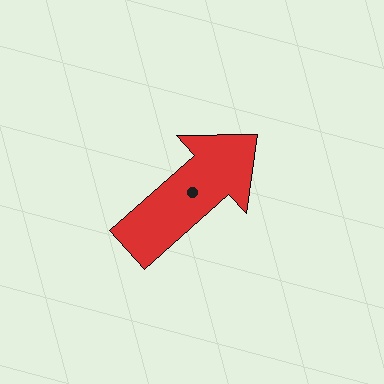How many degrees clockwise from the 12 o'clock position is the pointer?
Approximately 48 degrees.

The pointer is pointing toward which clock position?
Roughly 2 o'clock.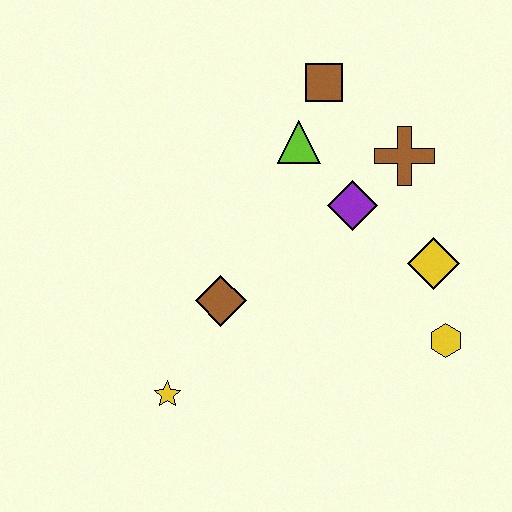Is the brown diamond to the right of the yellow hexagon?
No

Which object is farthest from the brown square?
The yellow star is farthest from the brown square.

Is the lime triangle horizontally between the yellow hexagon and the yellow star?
Yes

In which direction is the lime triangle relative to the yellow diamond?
The lime triangle is to the left of the yellow diamond.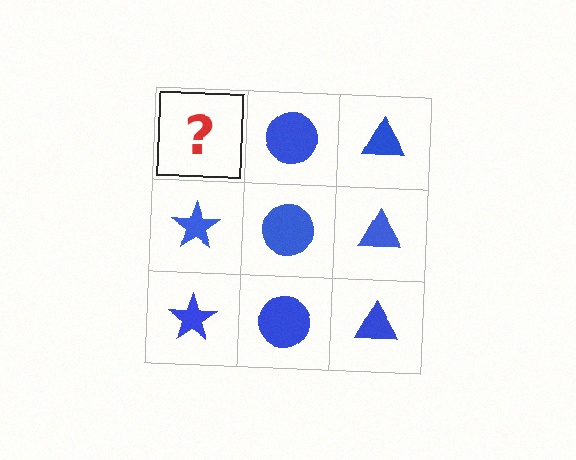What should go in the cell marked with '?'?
The missing cell should contain a blue star.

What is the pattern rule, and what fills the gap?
The rule is that each column has a consistent shape. The gap should be filled with a blue star.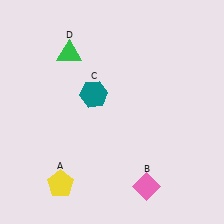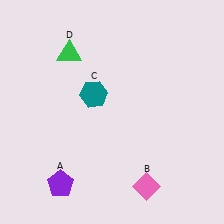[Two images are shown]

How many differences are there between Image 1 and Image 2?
There is 1 difference between the two images.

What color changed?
The pentagon (A) changed from yellow in Image 1 to purple in Image 2.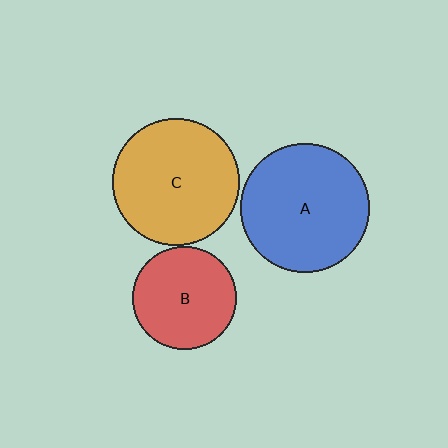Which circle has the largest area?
Circle A (blue).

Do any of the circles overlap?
No, none of the circles overlap.